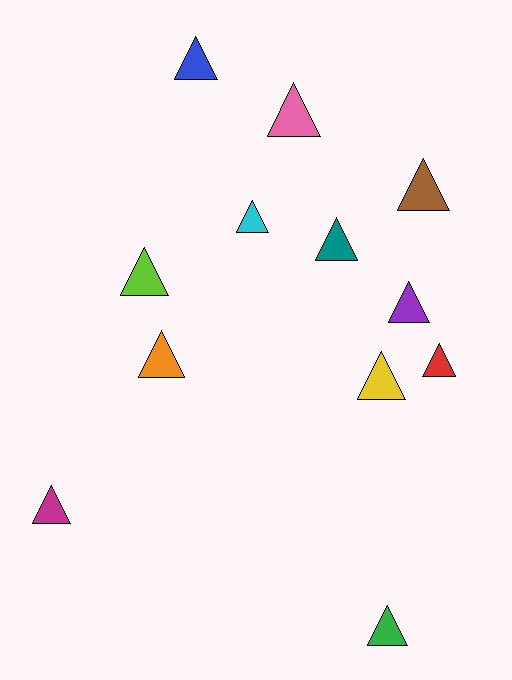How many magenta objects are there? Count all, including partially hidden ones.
There is 1 magenta object.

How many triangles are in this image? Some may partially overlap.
There are 12 triangles.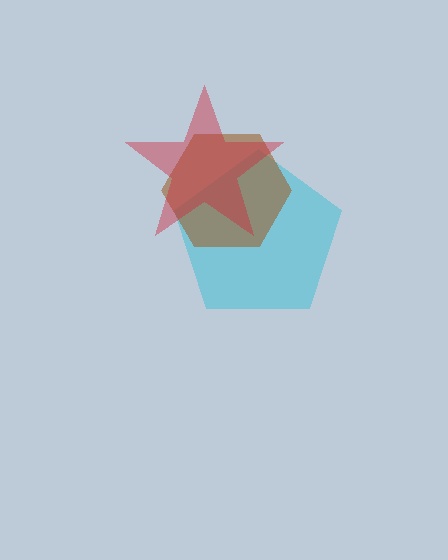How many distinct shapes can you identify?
There are 3 distinct shapes: a cyan pentagon, a brown hexagon, a red star.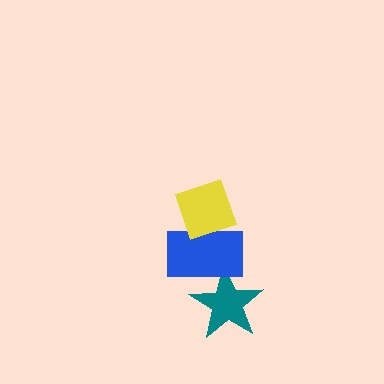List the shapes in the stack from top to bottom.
From top to bottom: the yellow diamond, the blue rectangle, the teal star.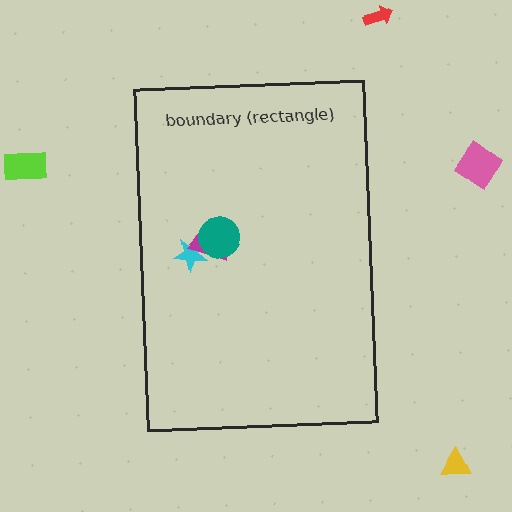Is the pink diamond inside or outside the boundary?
Outside.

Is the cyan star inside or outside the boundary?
Inside.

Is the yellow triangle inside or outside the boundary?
Outside.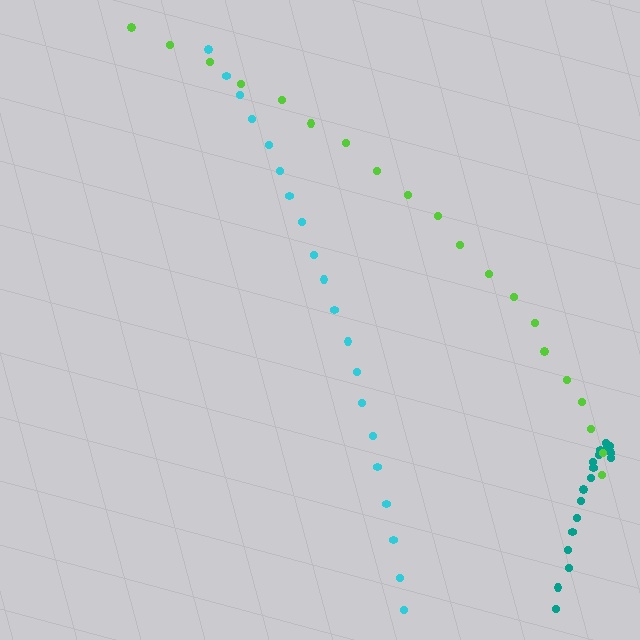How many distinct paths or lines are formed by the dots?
There are 3 distinct paths.